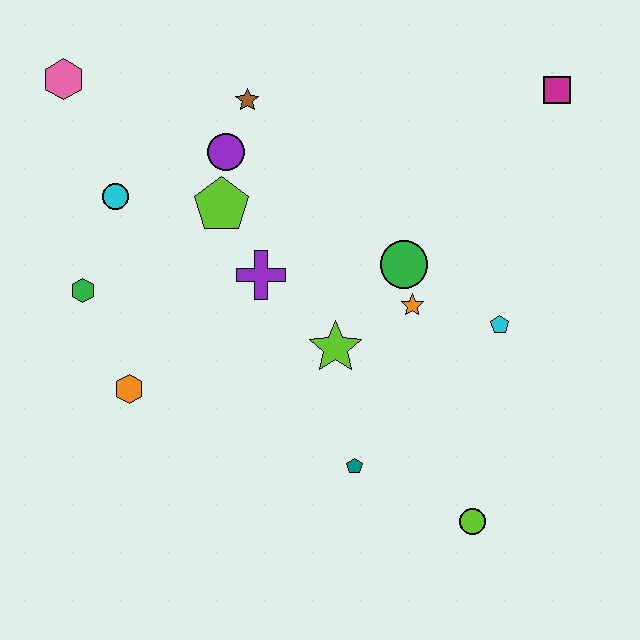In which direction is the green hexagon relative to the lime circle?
The green hexagon is to the left of the lime circle.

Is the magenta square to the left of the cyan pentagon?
No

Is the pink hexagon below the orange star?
No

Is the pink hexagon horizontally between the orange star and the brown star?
No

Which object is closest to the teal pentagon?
The lime star is closest to the teal pentagon.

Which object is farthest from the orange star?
The pink hexagon is farthest from the orange star.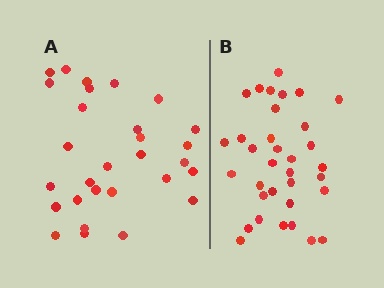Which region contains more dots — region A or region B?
Region B (the right region) has more dots.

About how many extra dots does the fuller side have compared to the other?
Region B has about 5 more dots than region A.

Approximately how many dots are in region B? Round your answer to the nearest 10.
About 30 dots. (The exact count is 34, which rounds to 30.)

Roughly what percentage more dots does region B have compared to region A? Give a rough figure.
About 15% more.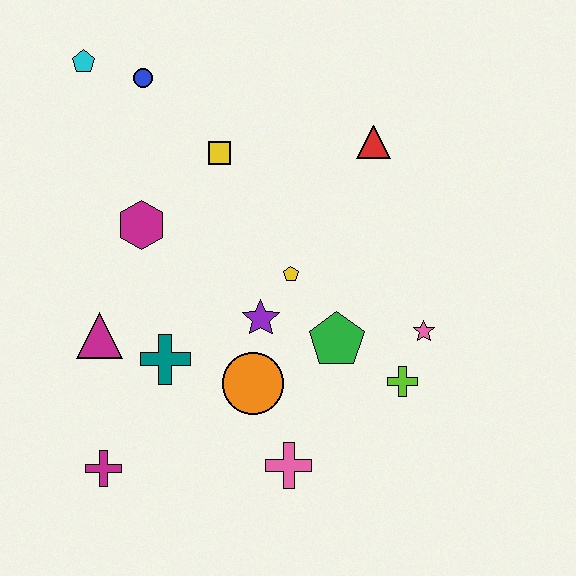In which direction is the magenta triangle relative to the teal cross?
The magenta triangle is to the left of the teal cross.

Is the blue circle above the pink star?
Yes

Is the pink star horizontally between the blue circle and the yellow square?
No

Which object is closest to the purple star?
The yellow pentagon is closest to the purple star.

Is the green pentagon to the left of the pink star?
Yes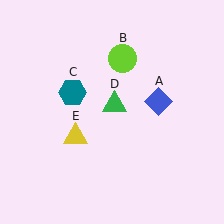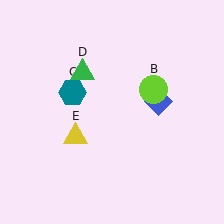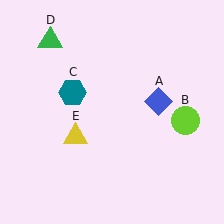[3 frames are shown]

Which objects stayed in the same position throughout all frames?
Blue diamond (object A) and teal hexagon (object C) and yellow triangle (object E) remained stationary.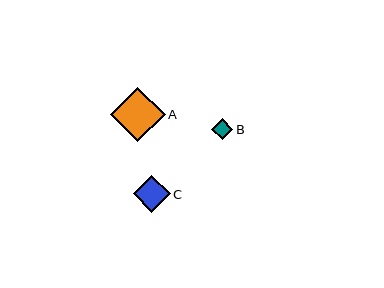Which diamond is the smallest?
Diamond B is the smallest with a size of approximately 21 pixels.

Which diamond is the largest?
Diamond A is the largest with a size of approximately 54 pixels.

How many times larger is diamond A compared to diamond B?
Diamond A is approximately 2.6 times the size of diamond B.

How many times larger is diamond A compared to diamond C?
Diamond A is approximately 1.5 times the size of diamond C.